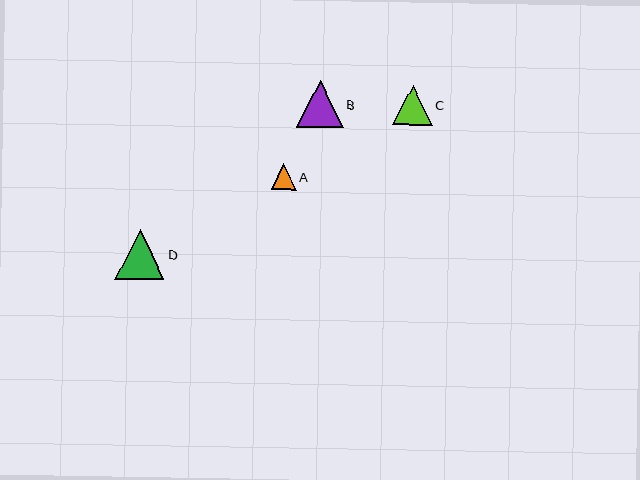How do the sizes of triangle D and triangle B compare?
Triangle D and triangle B are approximately the same size.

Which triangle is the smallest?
Triangle A is the smallest with a size of approximately 25 pixels.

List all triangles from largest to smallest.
From largest to smallest: D, B, C, A.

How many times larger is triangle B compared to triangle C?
Triangle B is approximately 1.2 times the size of triangle C.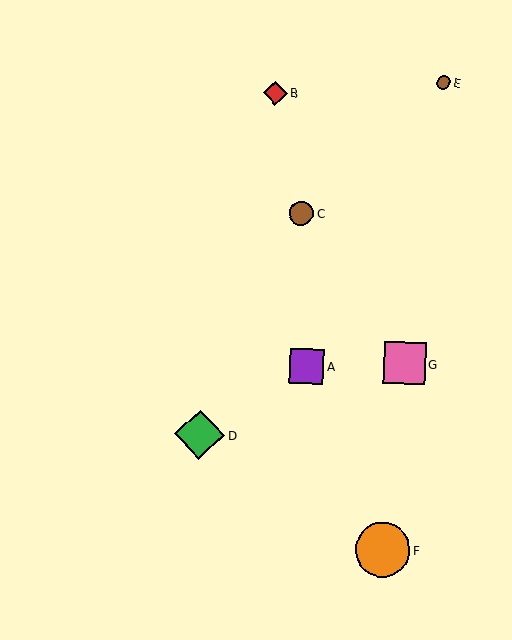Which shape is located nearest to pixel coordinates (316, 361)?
The purple square (labeled A) at (307, 366) is nearest to that location.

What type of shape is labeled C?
Shape C is a brown circle.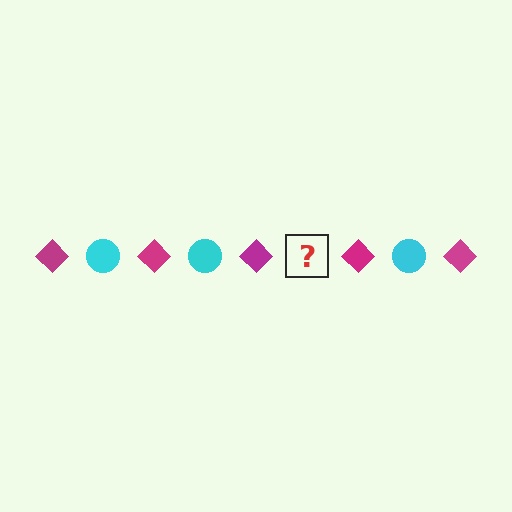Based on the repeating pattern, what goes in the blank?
The blank should be a cyan circle.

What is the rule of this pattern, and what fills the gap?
The rule is that the pattern alternates between magenta diamond and cyan circle. The gap should be filled with a cyan circle.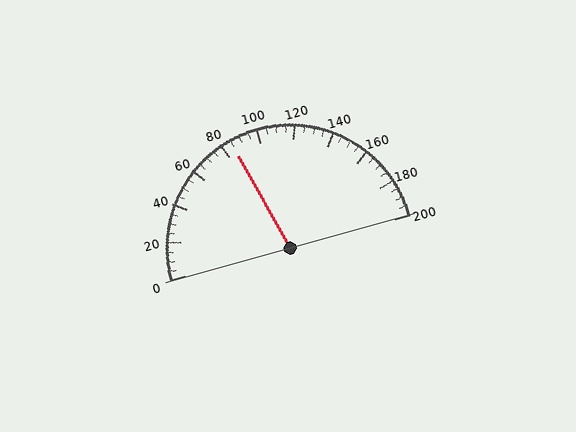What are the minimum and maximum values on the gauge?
The gauge ranges from 0 to 200.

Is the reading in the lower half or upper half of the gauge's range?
The reading is in the lower half of the range (0 to 200).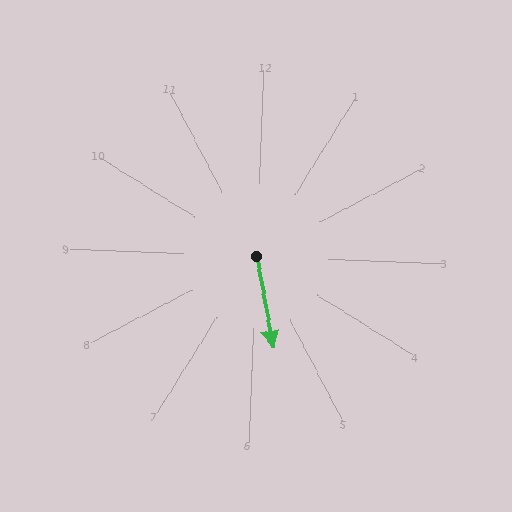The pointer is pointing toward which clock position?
Roughly 6 o'clock.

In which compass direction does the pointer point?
South.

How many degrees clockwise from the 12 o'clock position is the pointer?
Approximately 167 degrees.